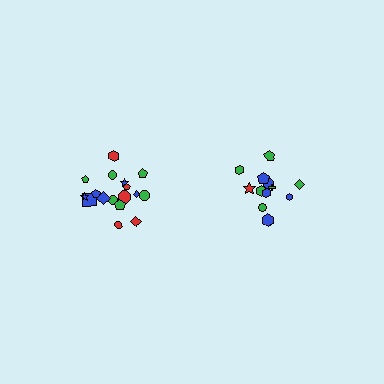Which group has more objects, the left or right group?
The left group.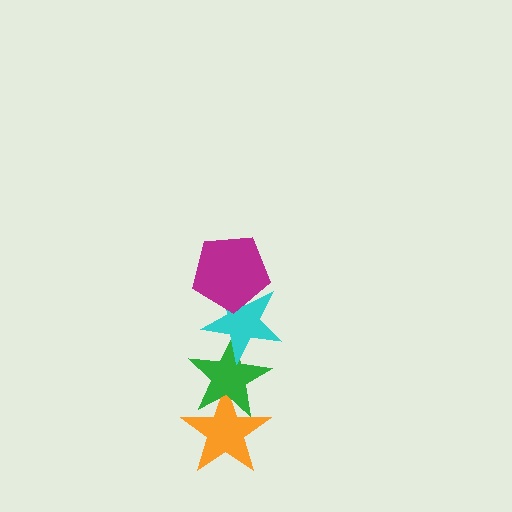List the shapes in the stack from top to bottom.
From top to bottom: the magenta pentagon, the cyan star, the green star, the orange star.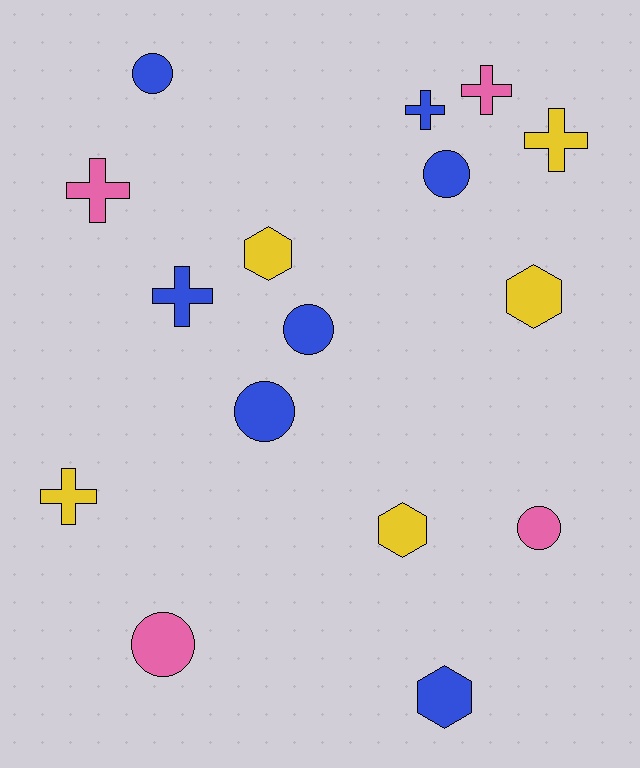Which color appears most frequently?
Blue, with 7 objects.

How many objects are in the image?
There are 16 objects.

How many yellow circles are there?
There are no yellow circles.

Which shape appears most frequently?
Circle, with 6 objects.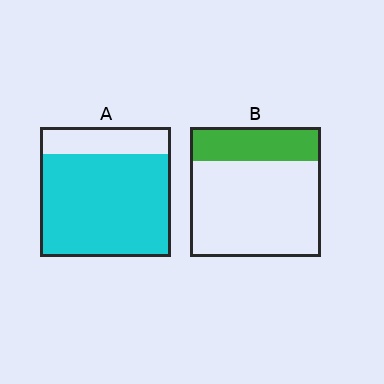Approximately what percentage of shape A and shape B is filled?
A is approximately 80% and B is approximately 25%.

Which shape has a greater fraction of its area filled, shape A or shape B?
Shape A.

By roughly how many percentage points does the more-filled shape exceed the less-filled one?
By roughly 55 percentage points (A over B).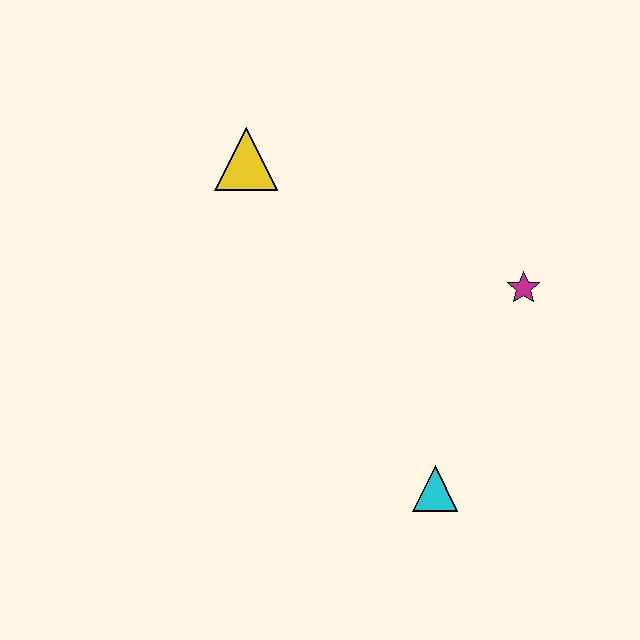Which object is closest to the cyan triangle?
The magenta star is closest to the cyan triangle.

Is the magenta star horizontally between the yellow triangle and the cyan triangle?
No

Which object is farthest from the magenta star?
The yellow triangle is farthest from the magenta star.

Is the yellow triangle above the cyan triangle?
Yes